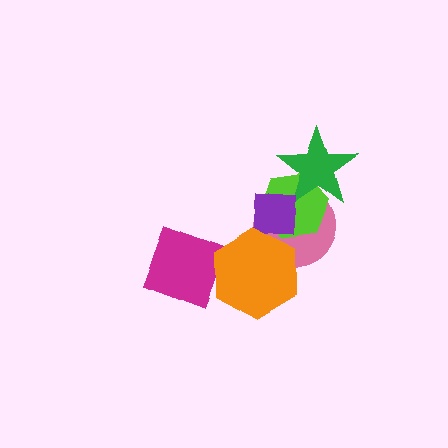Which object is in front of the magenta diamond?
The orange hexagon is in front of the magenta diamond.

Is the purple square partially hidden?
Yes, it is partially covered by another shape.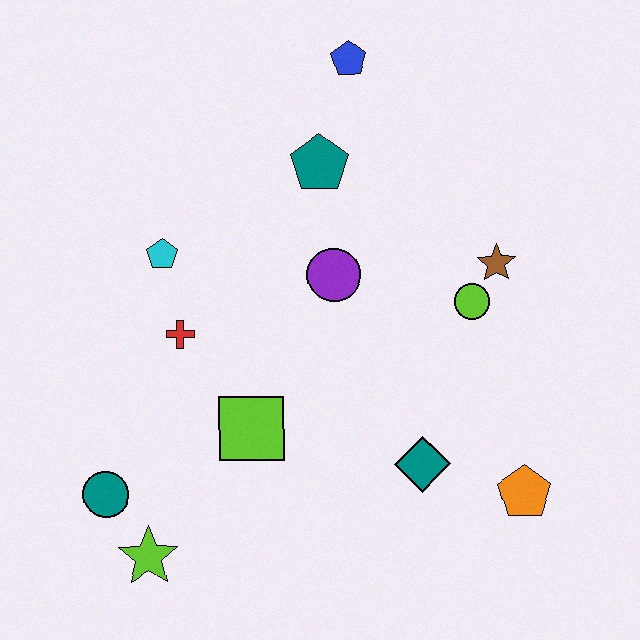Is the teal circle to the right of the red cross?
No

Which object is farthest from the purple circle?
The lime star is farthest from the purple circle.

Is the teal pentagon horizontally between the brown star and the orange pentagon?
No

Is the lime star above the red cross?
No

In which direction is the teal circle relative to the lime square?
The teal circle is to the left of the lime square.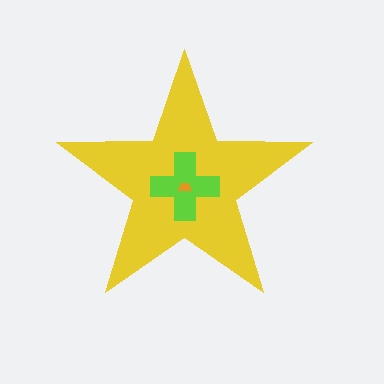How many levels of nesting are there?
3.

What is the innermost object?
The orange trapezoid.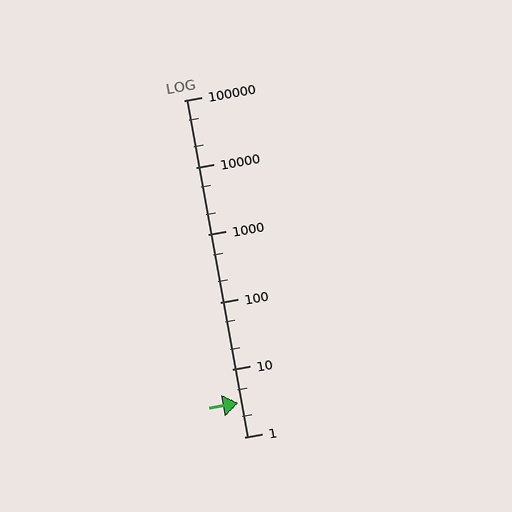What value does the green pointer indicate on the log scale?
The pointer indicates approximately 3.2.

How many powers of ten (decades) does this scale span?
The scale spans 5 decades, from 1 to 100000.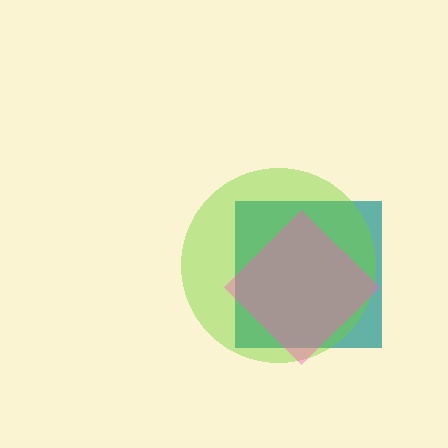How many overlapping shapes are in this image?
There are 3 overlapping shapes in the image.